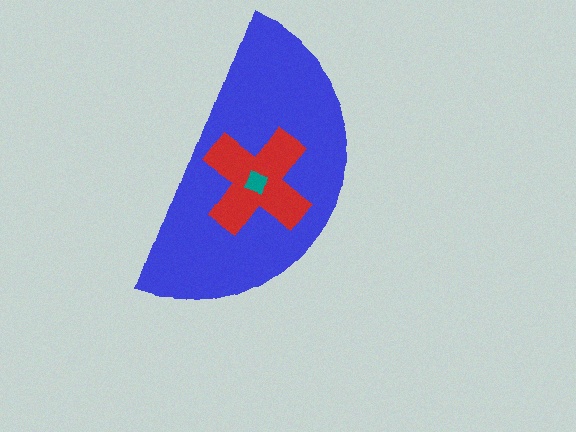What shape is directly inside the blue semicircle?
The red cross.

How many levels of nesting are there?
3.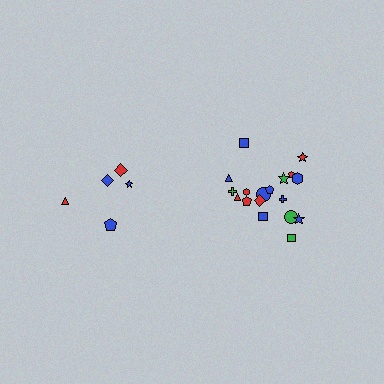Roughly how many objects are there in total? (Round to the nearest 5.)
Roughly 25 objects in total.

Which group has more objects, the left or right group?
The right group.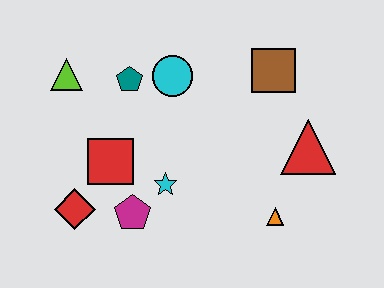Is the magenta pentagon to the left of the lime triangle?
No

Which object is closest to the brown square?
The red triangle is closest to the brown square.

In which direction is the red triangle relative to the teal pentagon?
The red triangle is to the right of the teal pentagon.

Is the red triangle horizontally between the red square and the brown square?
No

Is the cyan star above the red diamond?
Yes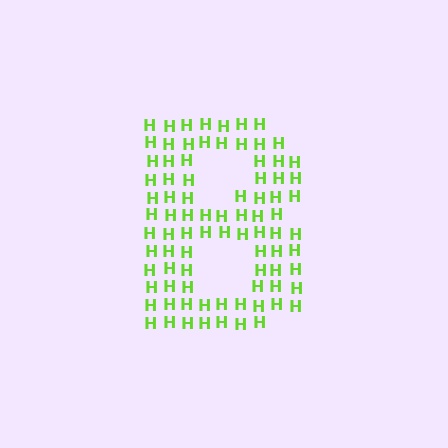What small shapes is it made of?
It is made of small letter H's.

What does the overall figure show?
The overall figure shows the letter B.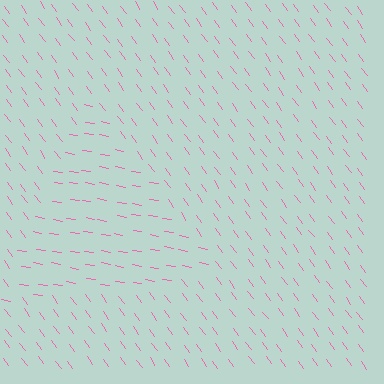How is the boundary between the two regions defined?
The boundary is defined purely by a change in line orientation (approximately 45 degrees difference). All lines are the same color and thickness.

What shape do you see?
I see a triangle.